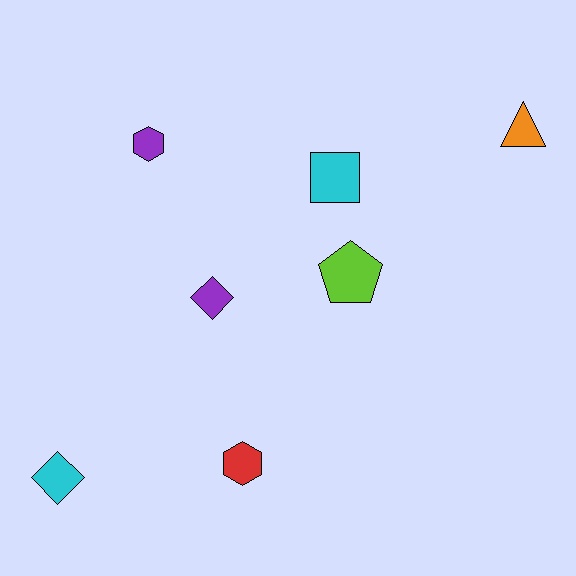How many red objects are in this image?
There is 1 red object.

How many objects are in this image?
There are 7 objects.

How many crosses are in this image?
There are no crosses.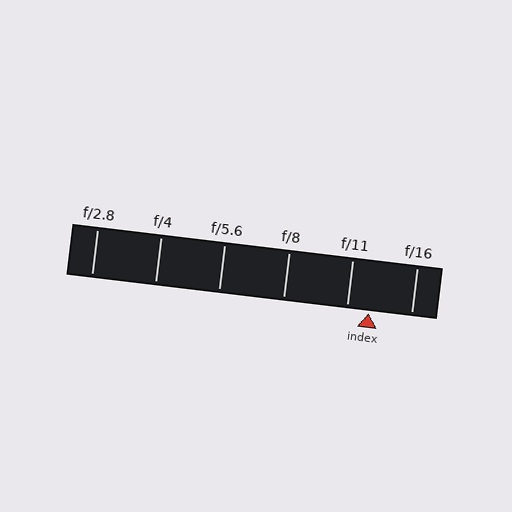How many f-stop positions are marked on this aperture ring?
There are 6 f-stop positions marked.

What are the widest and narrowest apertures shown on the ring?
The widest aperture shown is f/2.8 and the narrowest is f/16.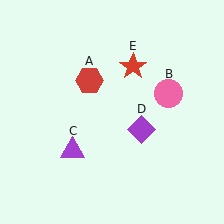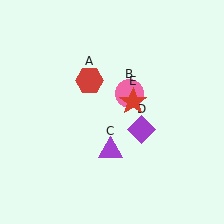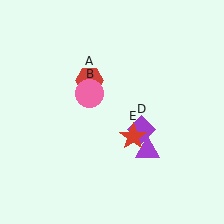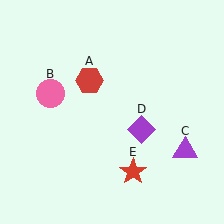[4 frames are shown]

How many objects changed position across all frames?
3 objects changed position: pink circle (object B), purple triangle (object C), red star (object E).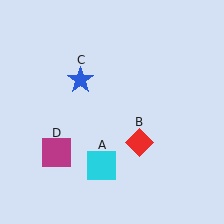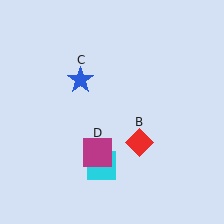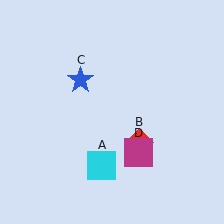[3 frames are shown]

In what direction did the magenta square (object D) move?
The magenta square (object D) moved right.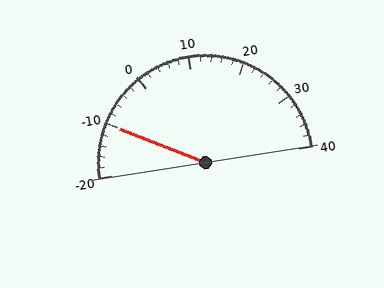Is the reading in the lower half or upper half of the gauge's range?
The reading is in the lower half of the range (-20 to 40).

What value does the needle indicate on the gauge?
The needle indicates approximately -10.